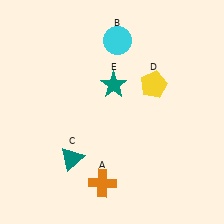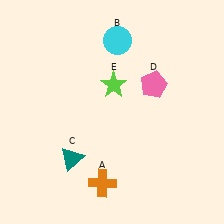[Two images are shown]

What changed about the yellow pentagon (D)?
In Image 1, D is yellow. In Image 2, it changed to pink.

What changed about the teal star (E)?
In Image 1, E is teal. In Image 2, it changed to lime.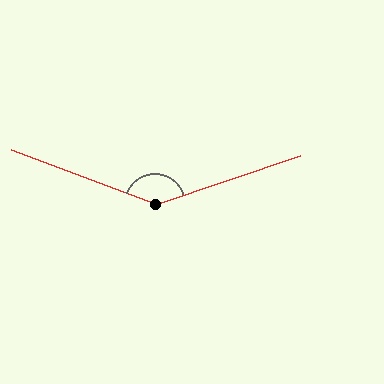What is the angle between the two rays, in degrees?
Approximately 141 degrees.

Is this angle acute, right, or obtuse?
It is obtuse.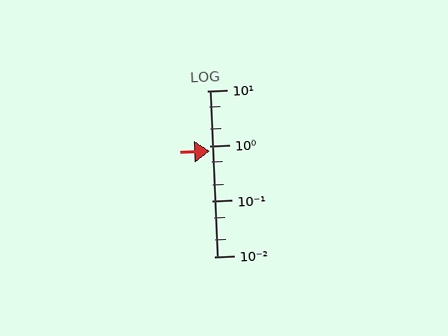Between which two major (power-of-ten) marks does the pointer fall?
The pointer is between 0.1 and 1.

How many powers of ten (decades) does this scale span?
The scale spans 3 decades, from 0.01 to 10.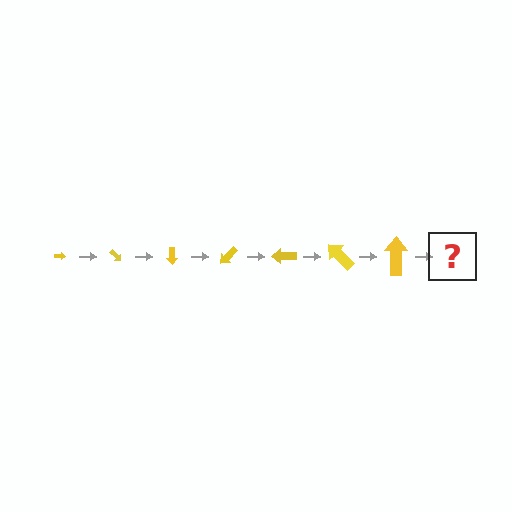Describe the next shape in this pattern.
It should be an arrow, larger than the previous one and rotated 315 degrees from the start.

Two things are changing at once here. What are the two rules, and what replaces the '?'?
The two rules are that the arrow grows larger each step and it rotates 45 degrees each step. The '?' should be an arrow, larger than the previous one and rotated 315 degrees from the start.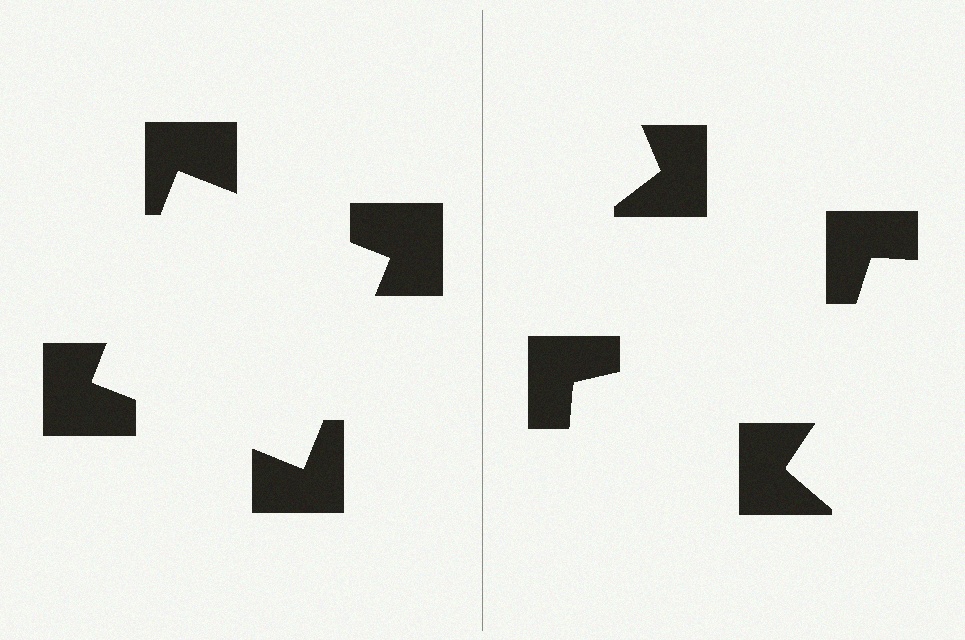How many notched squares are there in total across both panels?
8 — 4 on each side.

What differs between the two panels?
The notched squares are positioned identically on both sides; only the wedge orientations differ. On the left they align to a square; on the right they are misaligned.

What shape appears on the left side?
An illusory square.